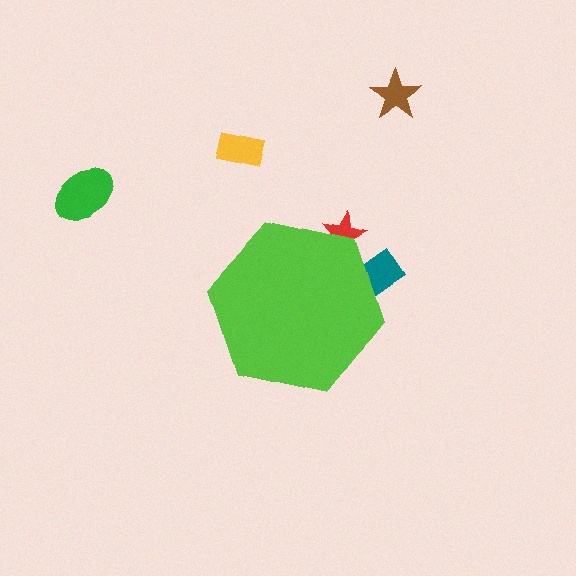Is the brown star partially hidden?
No, the brown star is fully visible.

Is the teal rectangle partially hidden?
Yes, the teal rectangle is partially hidden behind the lime hexagon.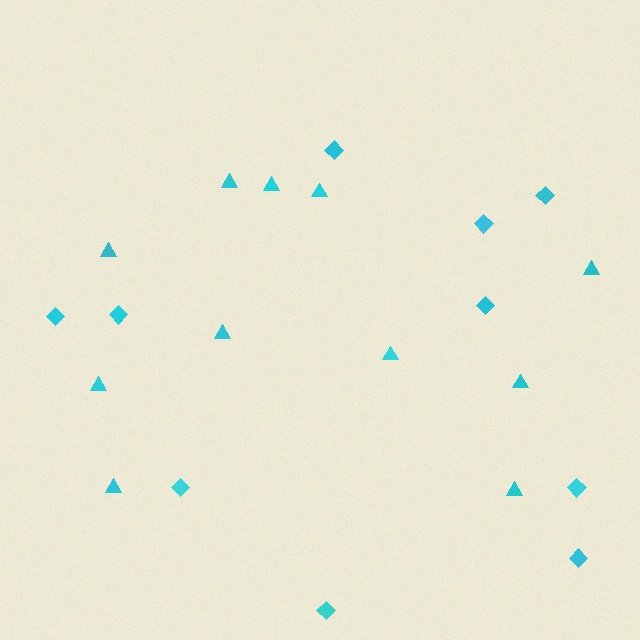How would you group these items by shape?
There are 2 groups: one group of diamonds (10) and one group of triangles (11).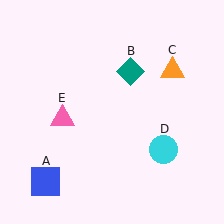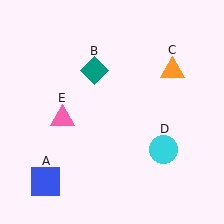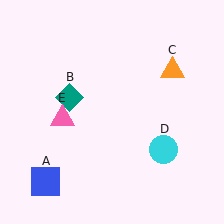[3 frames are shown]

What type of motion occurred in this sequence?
The teal diamond (object B) rotated counterclockwise around the center of the scene.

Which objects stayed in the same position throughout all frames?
Blue square (object A) and orange triangle (object C) and cyan circle (object D) and pink triangle (object E) remained stationary.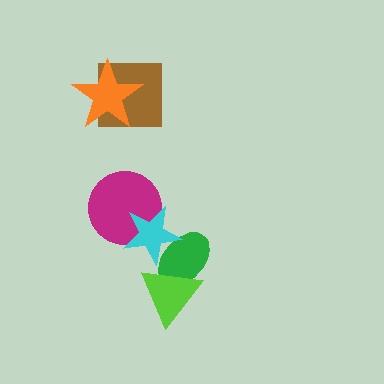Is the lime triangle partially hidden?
No, no other shape covers it.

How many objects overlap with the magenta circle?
1 object overlaps with the magenta circle.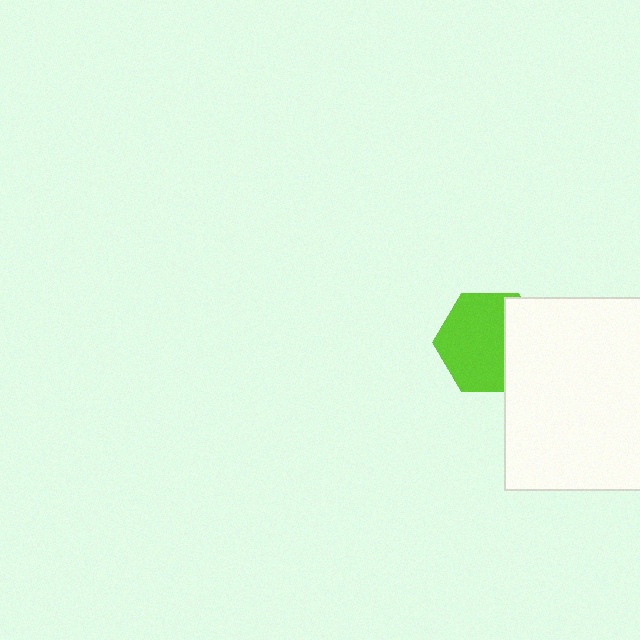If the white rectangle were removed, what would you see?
You would see the complete lime hexagon.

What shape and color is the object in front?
The object in front is a white rectangle.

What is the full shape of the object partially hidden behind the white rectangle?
The partially hidden object is a lime hexagon.